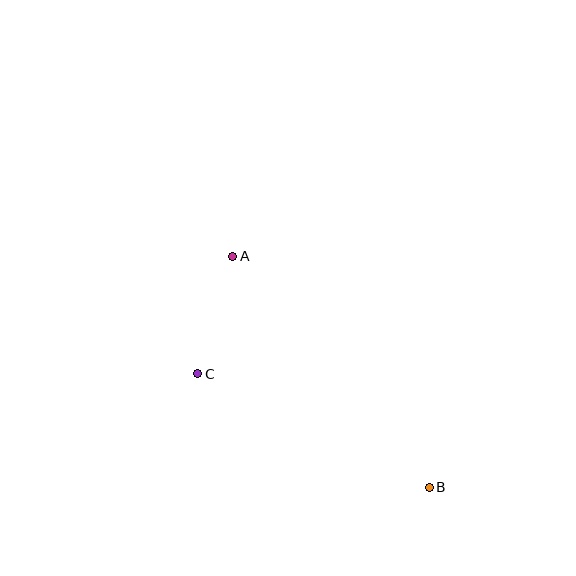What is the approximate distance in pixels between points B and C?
The distance between B and C is approximately 258 pixels.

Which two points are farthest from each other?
Points A and B are farthest from each other.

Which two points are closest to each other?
Points A and C are closest to each other.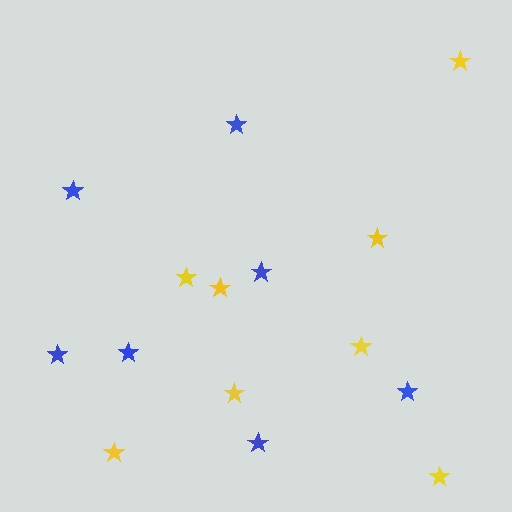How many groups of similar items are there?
There are 2 groups: one group of blue stars (7) and one group of yellow stars (8).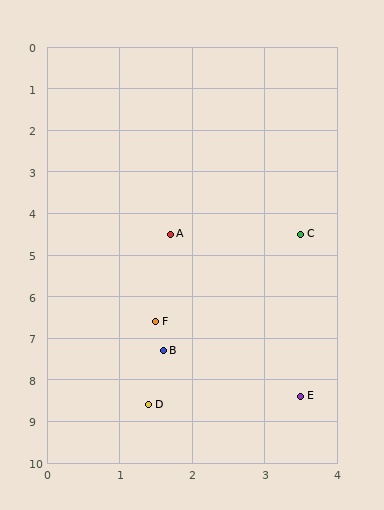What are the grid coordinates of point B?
Point B is at approximately (1.6, 7.3).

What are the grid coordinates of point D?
Point D is at approximately (1.4, 8.6).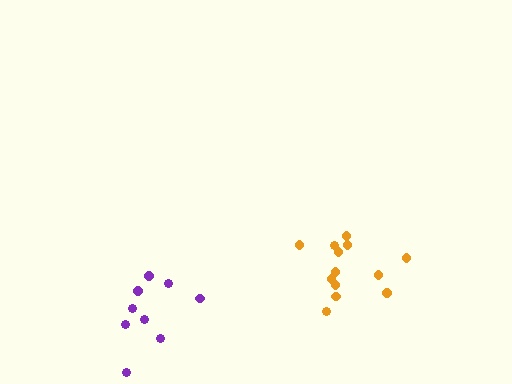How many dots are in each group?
Group 1: 13 dots, Group 2: 9 dots (22 total).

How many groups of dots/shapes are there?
There are 2 groups.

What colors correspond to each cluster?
The clusters are colored: orange, purple.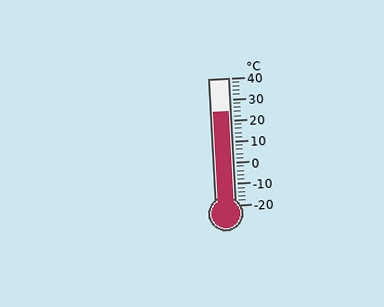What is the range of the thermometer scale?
The thermometer scale ranges from -20°C to 40°C.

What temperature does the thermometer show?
The thermometer shows approximately 24°C.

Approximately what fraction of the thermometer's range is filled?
The thermometer is filled to approximately 75% of its range.